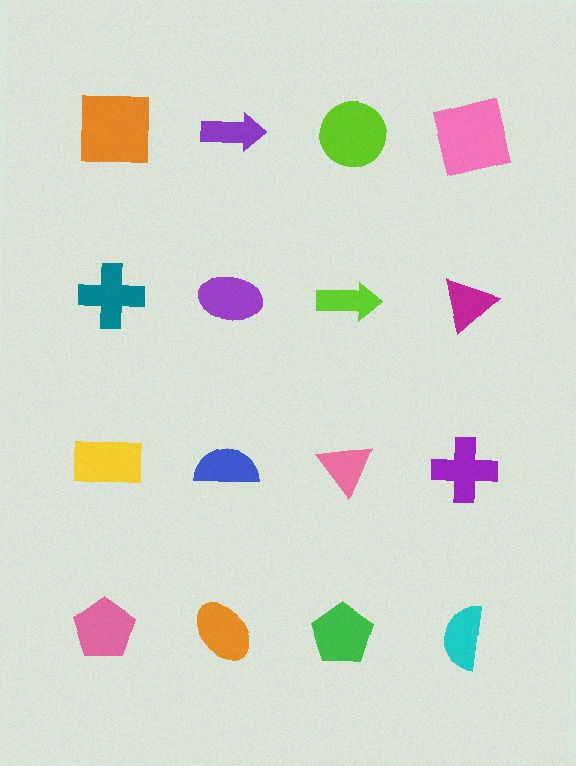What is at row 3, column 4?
A purple cross.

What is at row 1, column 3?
A lime circle.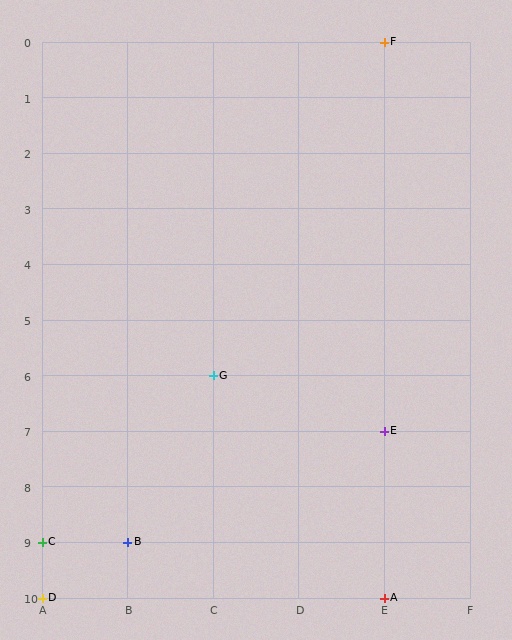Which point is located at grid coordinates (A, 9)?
Point C is at (A, 9).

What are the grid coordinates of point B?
Point B is at grid coordinates (B, 9).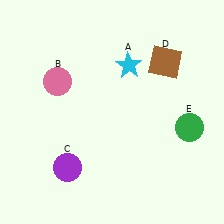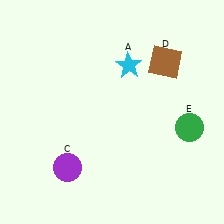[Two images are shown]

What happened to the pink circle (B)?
The pink circle (B) was removed in Image 2. It was in the top-left area of Image 1.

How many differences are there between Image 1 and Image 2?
There is 1 difference between the two images.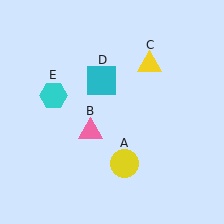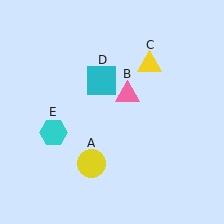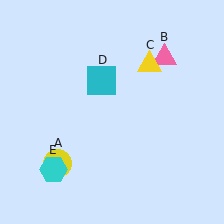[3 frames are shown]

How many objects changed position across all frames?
3 objects changed position: yellow circle (object A), pink triangle (object B), cyan hexagon (object E).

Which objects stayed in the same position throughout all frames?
Yellow triangle (object C) and cyan square (object D) remained stationary.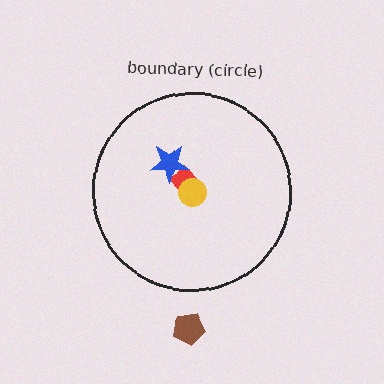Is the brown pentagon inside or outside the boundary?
Outside.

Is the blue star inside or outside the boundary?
Inside.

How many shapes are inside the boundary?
3 inside, 1 outside.